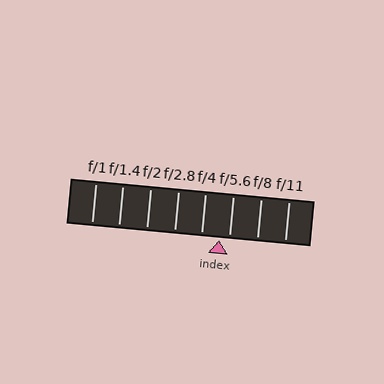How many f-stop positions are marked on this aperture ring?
There are 8 f-stop positions marked.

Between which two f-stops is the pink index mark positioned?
The index mark is between f/4 and f/5.6.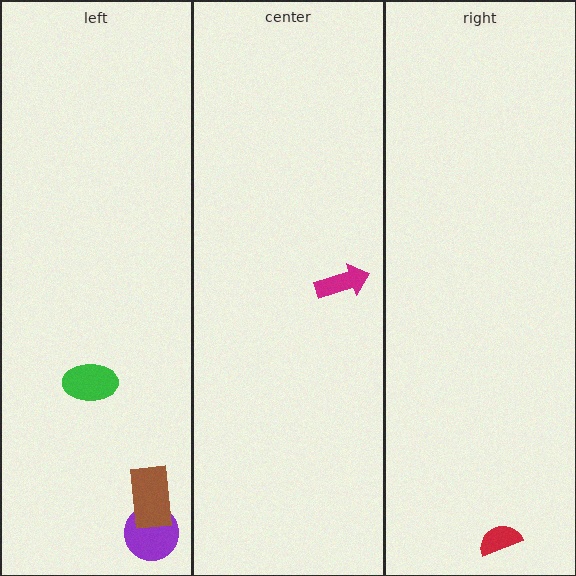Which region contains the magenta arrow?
The center region.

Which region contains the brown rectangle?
The left region.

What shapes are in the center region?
The magenta arrow.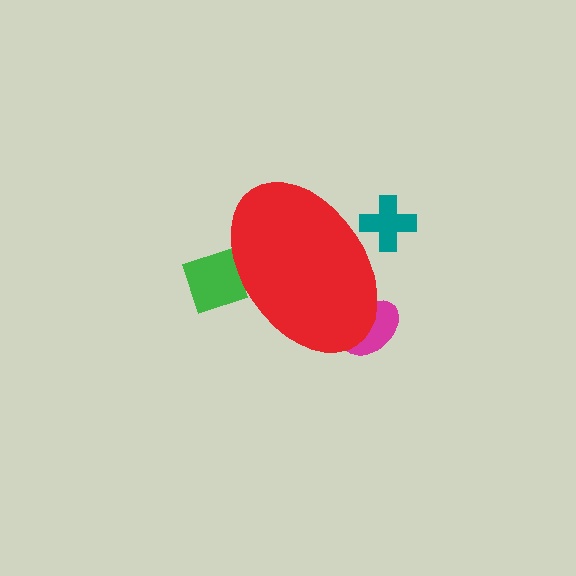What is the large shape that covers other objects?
A red ellipse.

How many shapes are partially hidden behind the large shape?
3 shapes are partially hidden.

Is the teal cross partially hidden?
Yes, the teal cross is partially hidden behind the red ellipse.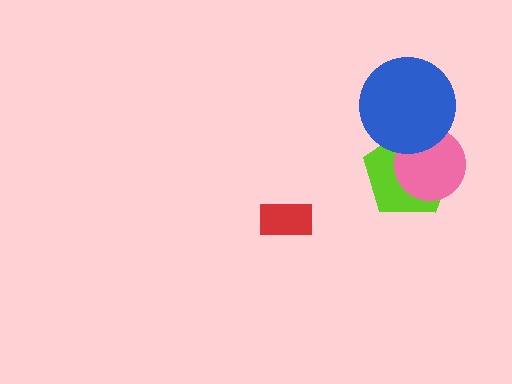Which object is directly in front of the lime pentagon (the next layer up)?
The pink circle is directly in front of the lime pentagon.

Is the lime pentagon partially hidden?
Yes, it is partially covered by another shape.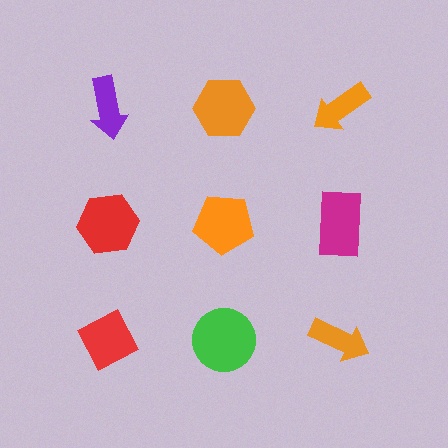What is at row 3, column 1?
A red diamond.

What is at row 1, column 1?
A purple arrow.